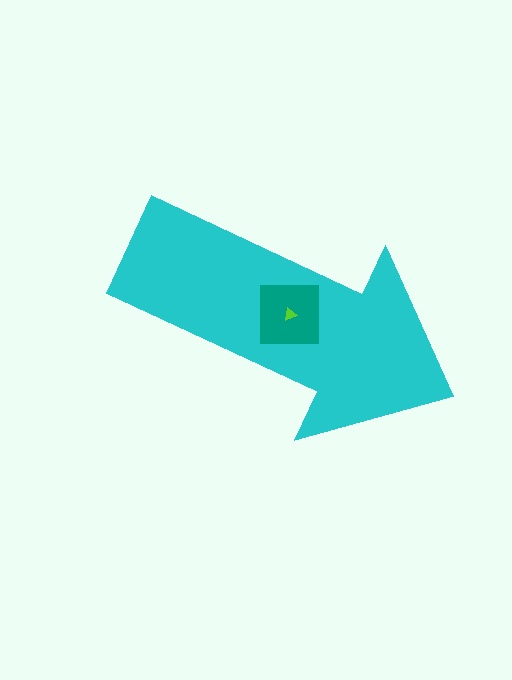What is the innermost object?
The lime triangle.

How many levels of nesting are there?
3.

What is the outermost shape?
The cyan arrow.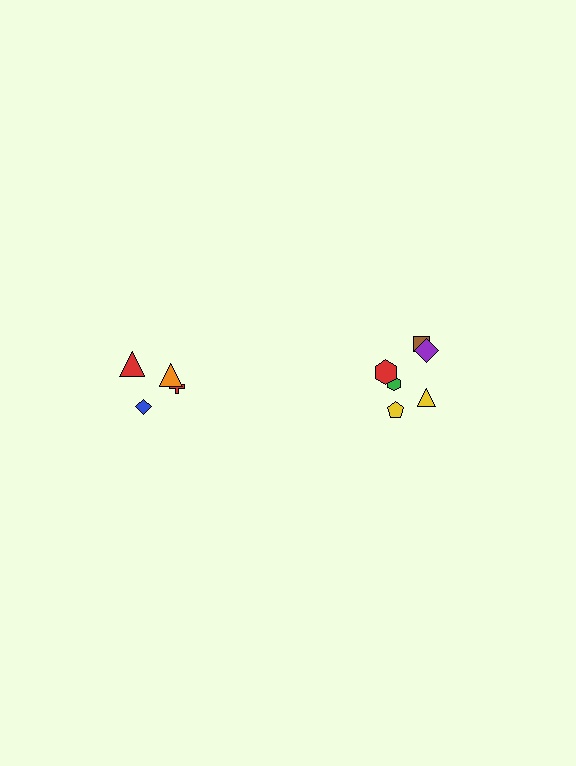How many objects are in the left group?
There are 4 objects.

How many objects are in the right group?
There are 6 objects.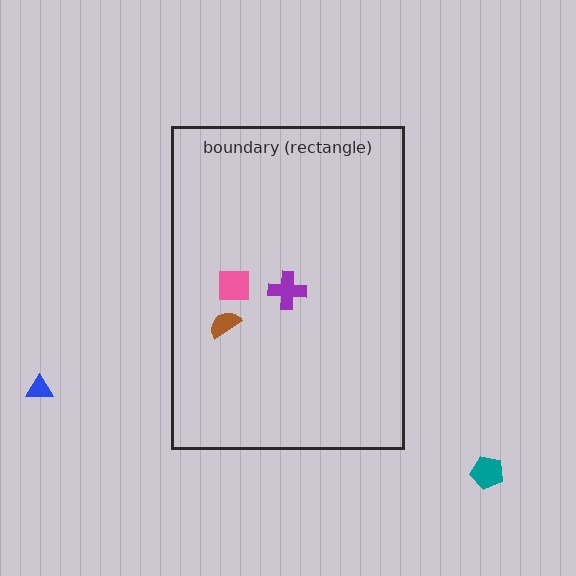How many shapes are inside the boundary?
3 inside, 2 outside.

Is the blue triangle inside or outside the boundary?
Outside.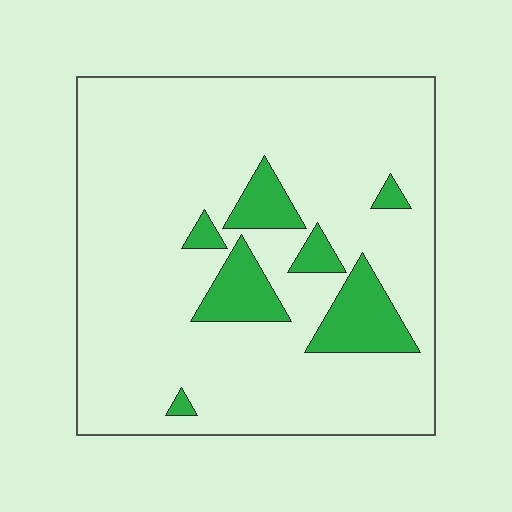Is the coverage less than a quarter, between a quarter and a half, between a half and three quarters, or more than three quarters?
Less than a quarter.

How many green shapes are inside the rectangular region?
7.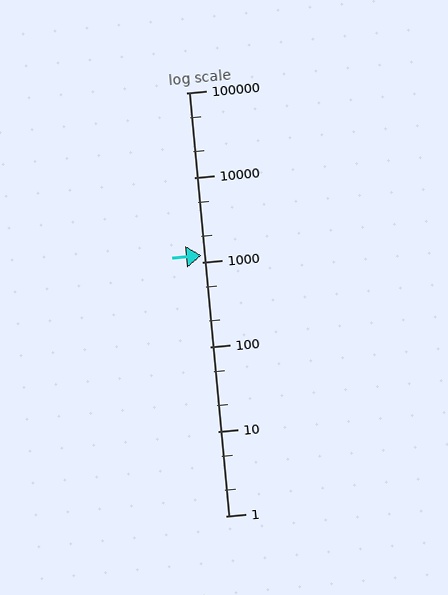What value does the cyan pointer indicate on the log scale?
The pointer indicates approximately 1200.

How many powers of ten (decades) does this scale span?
The scale spans 5 decades, from 1 to 100000.